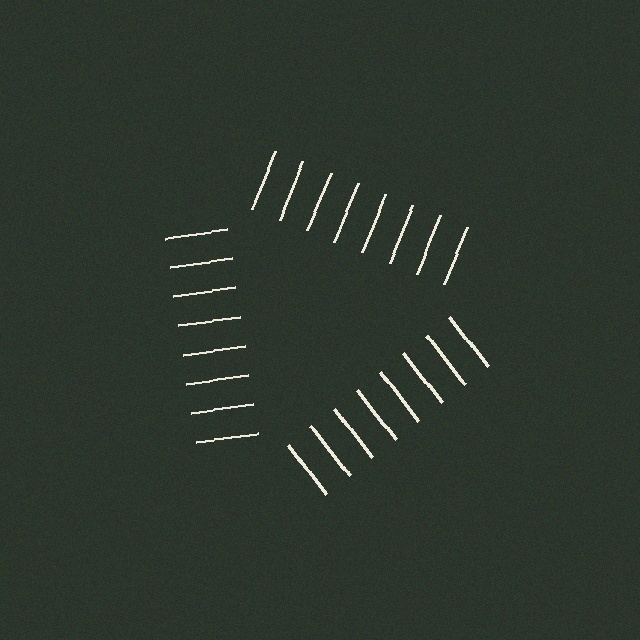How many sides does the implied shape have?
3 sides — the line-ends trace a triangle.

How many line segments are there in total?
24 — 8 along each of the 3 edges.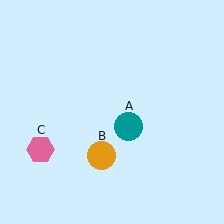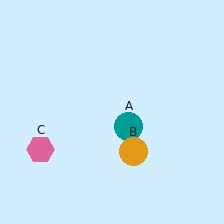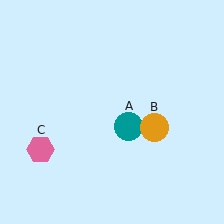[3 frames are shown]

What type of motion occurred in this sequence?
The orange circle (object B) rotated counterclockwise around the center of the scene.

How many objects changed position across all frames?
1 object changed position: orange circle (object B).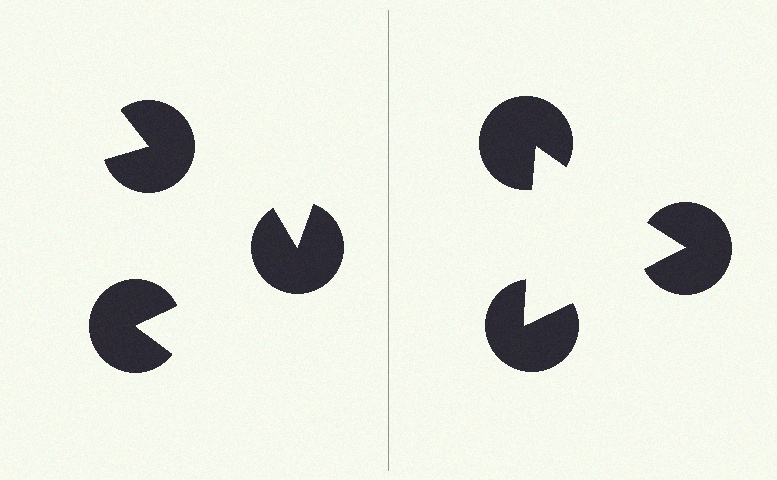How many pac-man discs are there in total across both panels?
6 — 3 on each side.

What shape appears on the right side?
An illusory triangle.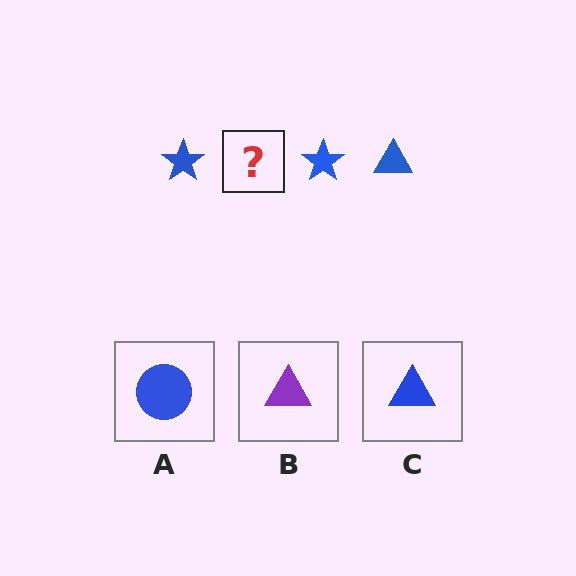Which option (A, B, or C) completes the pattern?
C.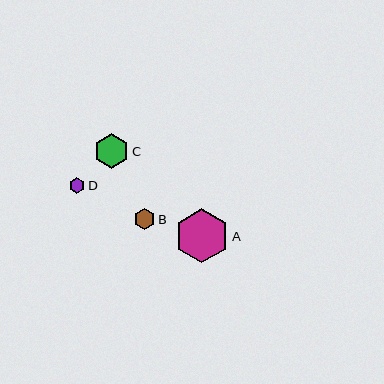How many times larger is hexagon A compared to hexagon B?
Hexagon A is approximately 2.6 times the size of hexagon B.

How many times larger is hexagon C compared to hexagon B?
Hexagon C is approximately 1.7 times the size of hexagon B.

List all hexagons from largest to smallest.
From largest to smallest: A, C, B, D.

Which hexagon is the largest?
Hexagon A is the largest with a size of approximately 54 pixels.